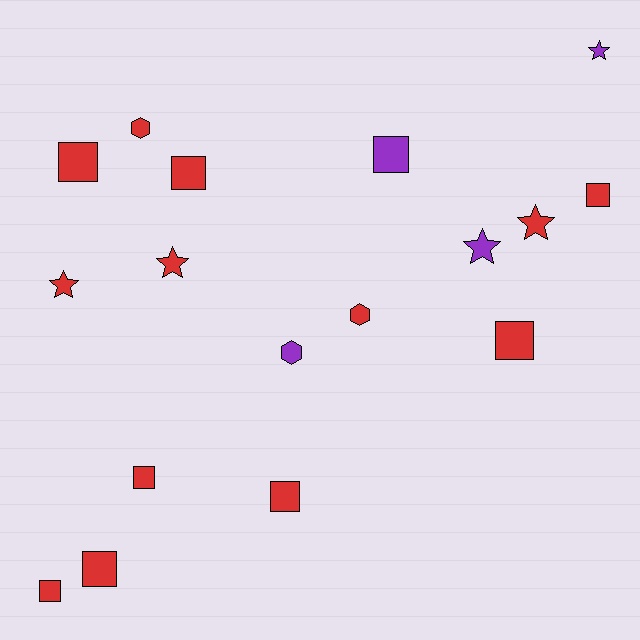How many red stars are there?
There are 3 red stars.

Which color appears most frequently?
Red, with 13 objects.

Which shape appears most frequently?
Square, with 9 objects.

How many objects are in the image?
There are 17 objects.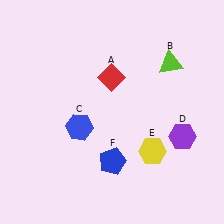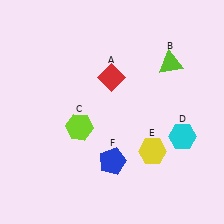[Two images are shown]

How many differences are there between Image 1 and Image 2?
There are 2 differences between the two images.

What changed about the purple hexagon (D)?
In Image 1, D is purple. In Image 2, it changed to cyan.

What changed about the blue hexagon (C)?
In Image 1, C is blue. In Image 2, it changed to lime.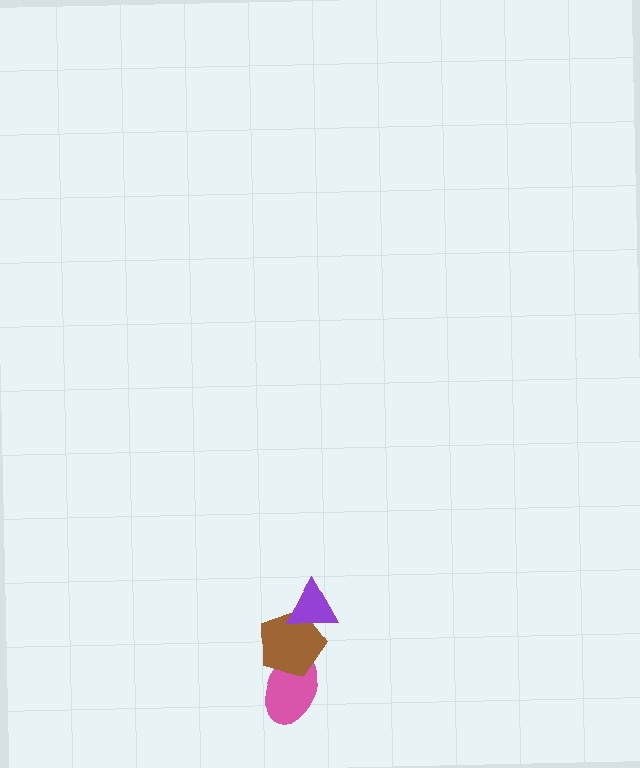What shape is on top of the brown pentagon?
The purple triangle is on top of the brown pentagon.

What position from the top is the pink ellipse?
The pink ellipse is 3rd from the top.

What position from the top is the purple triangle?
The purple triangle is 1st from the top.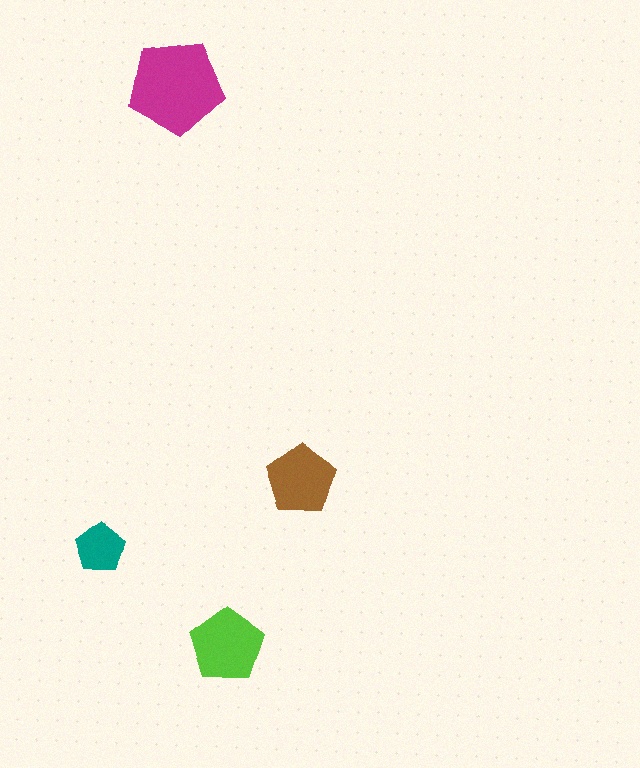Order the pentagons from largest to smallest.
the magenta one, the lime one, the brown one, the teal one.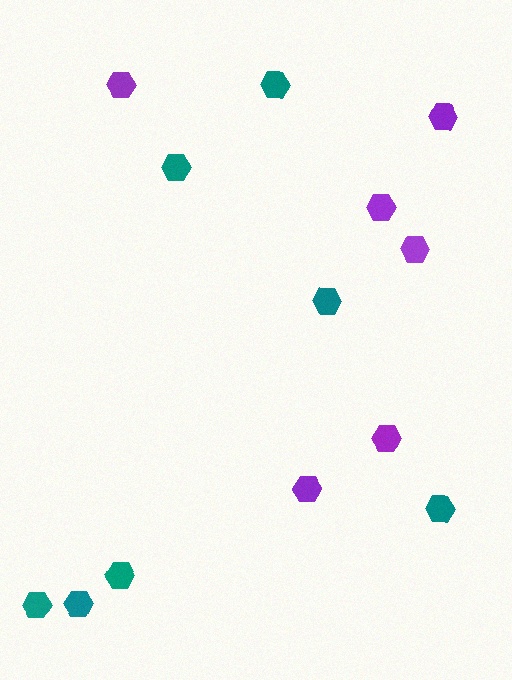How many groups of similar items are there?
There are 2 groups: one group of teal hexagons (7) and one group of purple hexagons (6).